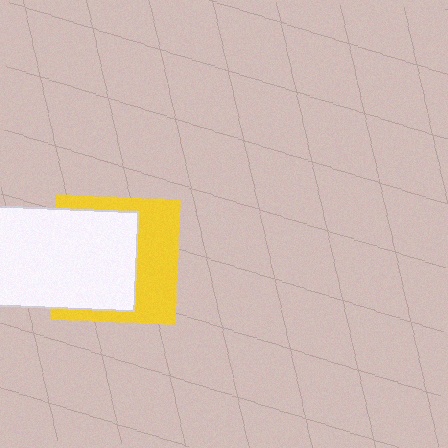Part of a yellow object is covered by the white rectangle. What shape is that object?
It is a square.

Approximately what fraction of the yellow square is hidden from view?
Roughly 54% of the yellow square is hidden behind the white rectangle.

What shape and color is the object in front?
The object in front is a white rectangle.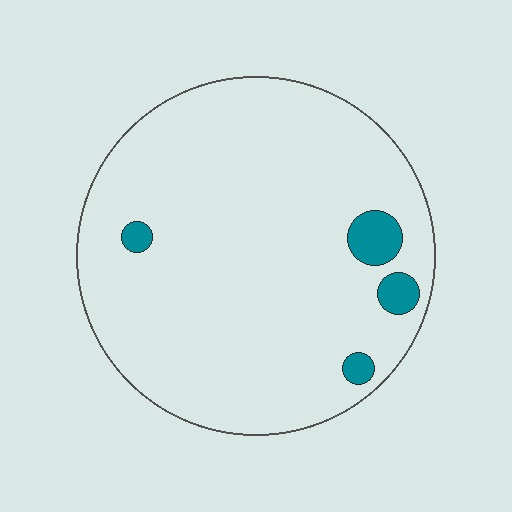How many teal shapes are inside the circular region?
4.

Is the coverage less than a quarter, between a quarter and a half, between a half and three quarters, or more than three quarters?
Less than a quarter.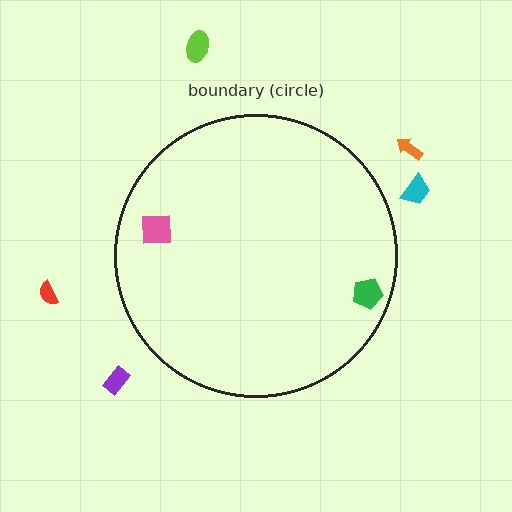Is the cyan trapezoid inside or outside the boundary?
Outside.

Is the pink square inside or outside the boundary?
Inside.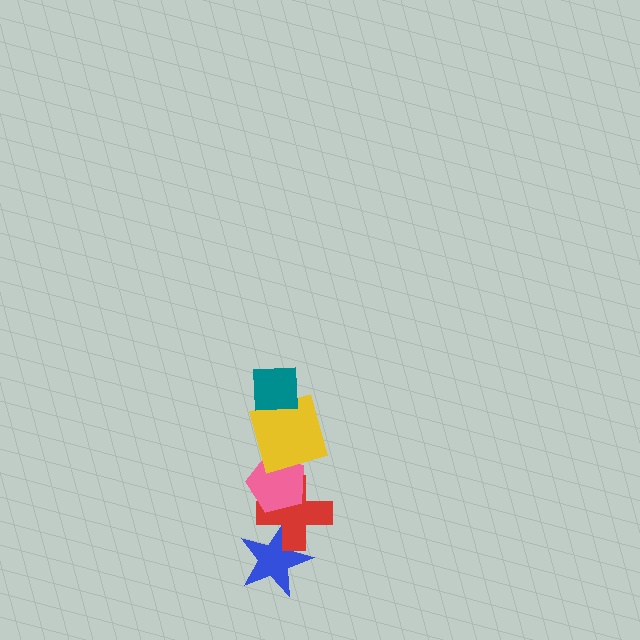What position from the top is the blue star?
The blue star is 5th from the top.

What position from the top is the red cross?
The red cross is 4th from the top.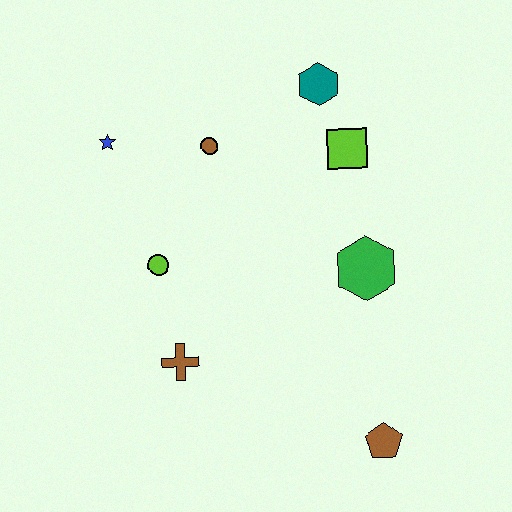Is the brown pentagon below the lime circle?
Yes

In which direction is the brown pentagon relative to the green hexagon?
The brown pentagon is below the green hexagon.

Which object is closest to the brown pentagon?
The green hexagon is closest to the brown pentagon.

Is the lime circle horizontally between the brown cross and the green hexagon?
No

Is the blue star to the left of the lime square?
Yes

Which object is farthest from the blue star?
The brown pentagon is farthest from the blue star.